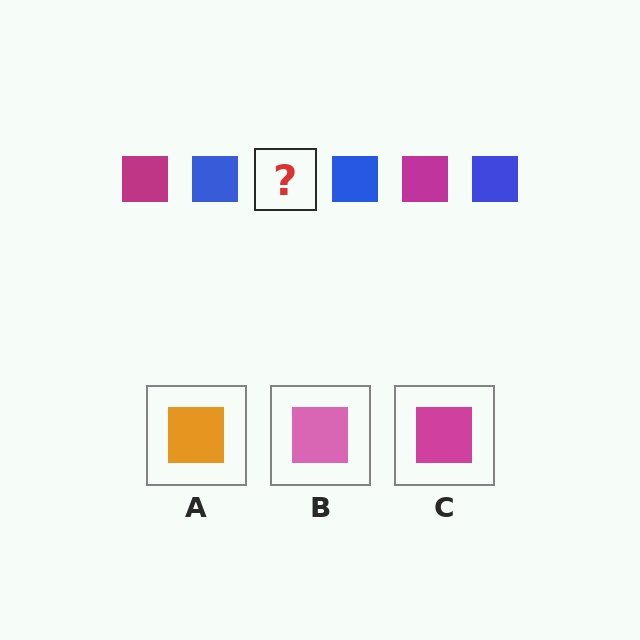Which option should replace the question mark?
Option C.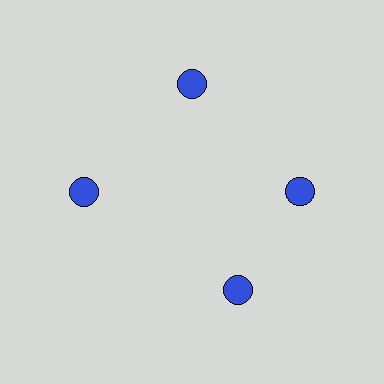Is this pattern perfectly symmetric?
No. The 4 blue circles are arranged in a ring, but one element near the 6 o'clock position is rotated out of alignment along the ring, breaking the 4-fold rotational symmetry.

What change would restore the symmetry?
The symmetry would be restored by rotating it back into even spacing with its neighbors so that all 4 circles sit at equal angles and equal distance from the center.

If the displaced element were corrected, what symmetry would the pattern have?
It would have 4-fold rotational symmetry — the pattern would map onto itself every 90 degrees.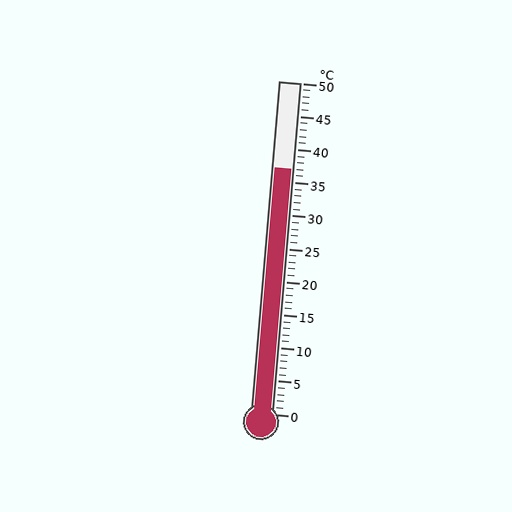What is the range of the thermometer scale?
The thermometer scale ranges from 0°C to 50°C.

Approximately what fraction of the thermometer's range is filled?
The thermometer is filled to approximately 75% of its range.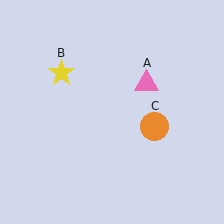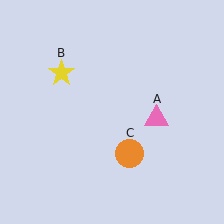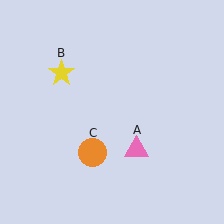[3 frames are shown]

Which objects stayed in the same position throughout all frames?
Yellow star (object B) remained stationary.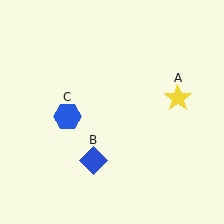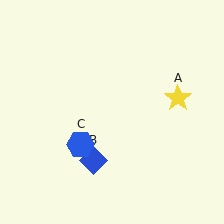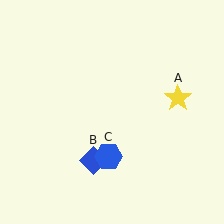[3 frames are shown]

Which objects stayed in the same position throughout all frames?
Yellow star (object A) and blue diamond (object B) remained stationary.